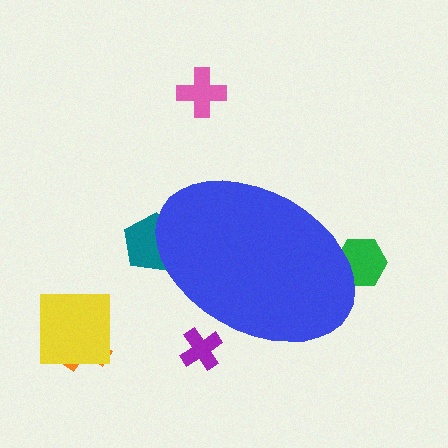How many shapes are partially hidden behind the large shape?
3 shapes are partially hidden.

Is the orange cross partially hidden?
No, the orange cross is fully visible.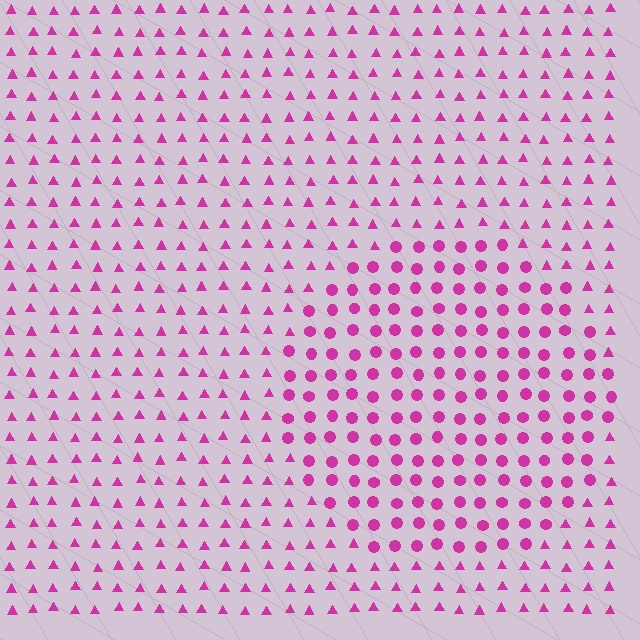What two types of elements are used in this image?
The image uses circles inside the circle region and triangles outside it.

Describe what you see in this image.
The image is filled with small magenta elements arranged in a uniform grid. A circle-shaped region contains circles, while the surrounding area contains triangles. The boundary is defined purely by the change in element shape.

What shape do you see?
I see a circle.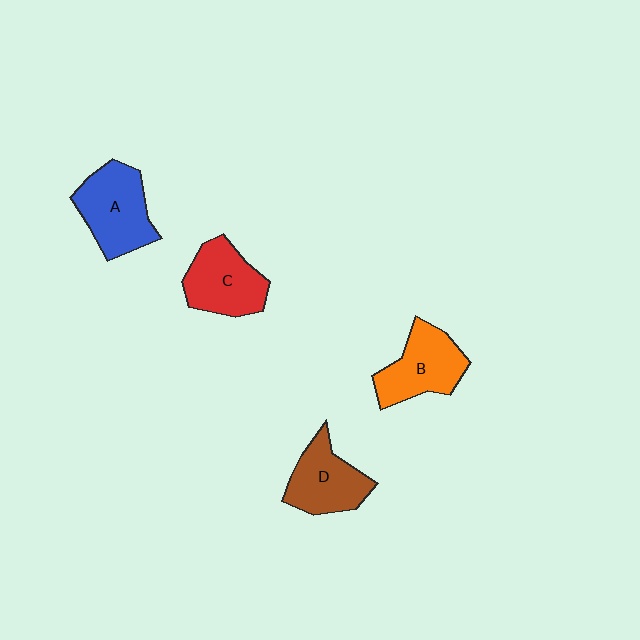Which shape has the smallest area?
Shape D (brown).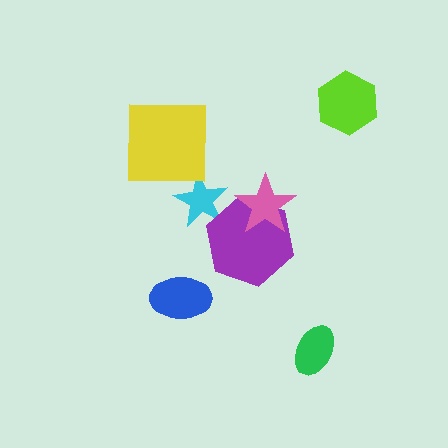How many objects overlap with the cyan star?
1 object overlaps with the cyan star.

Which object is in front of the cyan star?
The purple hexagon is in front of the cyan star.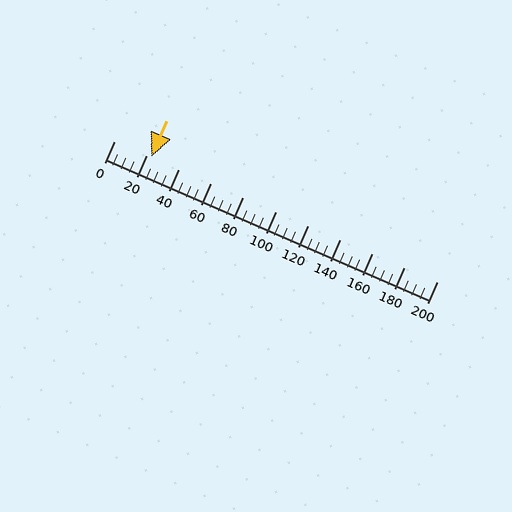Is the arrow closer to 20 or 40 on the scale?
The arrow is closer to 20.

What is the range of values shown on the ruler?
The ruler shows values from 0 to 200.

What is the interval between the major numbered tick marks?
The major tick marks are spaced 20 units apart.